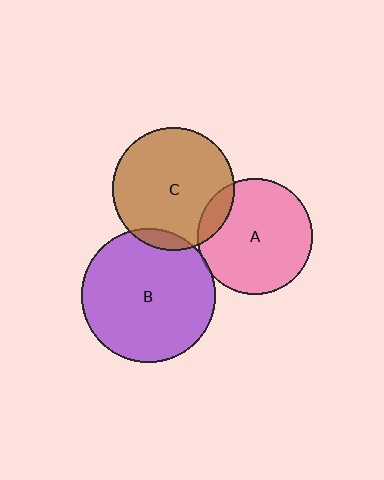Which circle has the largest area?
Circle B (purple).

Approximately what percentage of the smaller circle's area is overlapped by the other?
Approximately 10%.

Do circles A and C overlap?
Yes.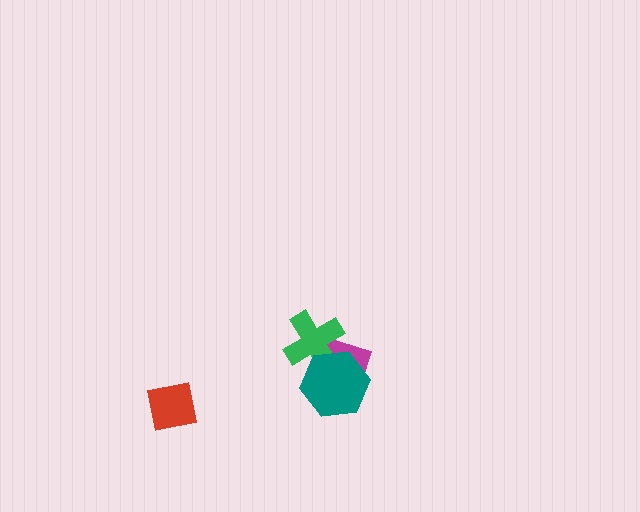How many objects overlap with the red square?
0 objects overlap with the red square.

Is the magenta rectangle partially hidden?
Yes, it is partially covered by another shape.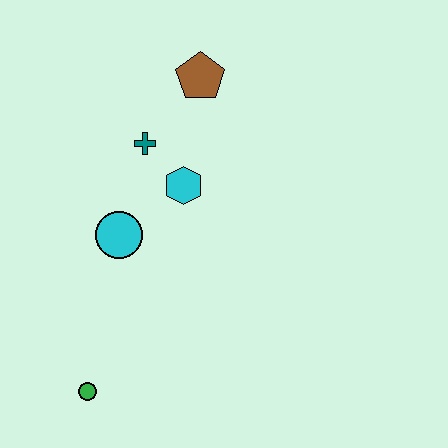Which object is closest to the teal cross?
The cyan hexagon is closest to the teal cross.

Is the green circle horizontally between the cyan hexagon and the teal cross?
No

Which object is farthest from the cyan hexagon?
The green circle is farthest from the cyan hexagon.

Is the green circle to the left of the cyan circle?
Yes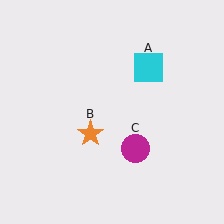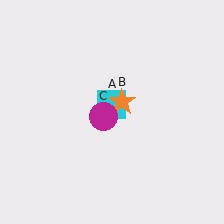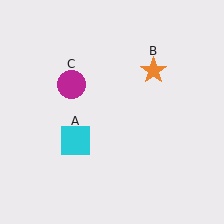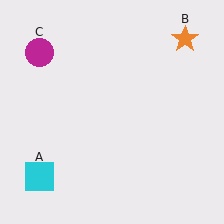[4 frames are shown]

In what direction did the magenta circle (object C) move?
The magenta circle (object C) moved up and to the left.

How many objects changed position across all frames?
3 objects changed position: cyan square (object A), orange star (object B), magenta circle (object C).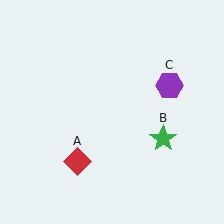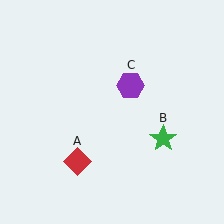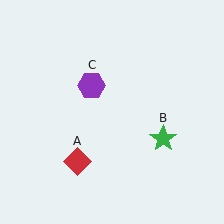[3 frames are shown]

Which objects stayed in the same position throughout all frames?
Red diamond (object A) and green star (object B) remained stationary.